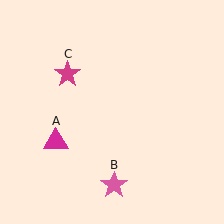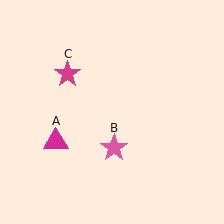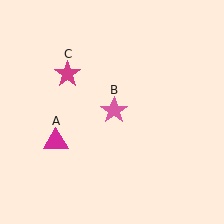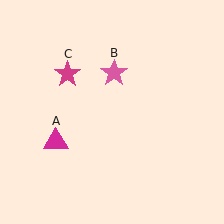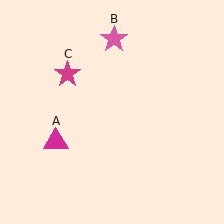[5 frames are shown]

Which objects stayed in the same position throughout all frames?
Magenta triangle (object A) and magenta star (object C) remained stationary.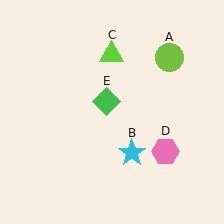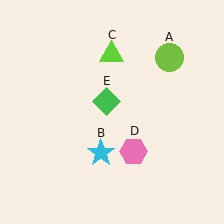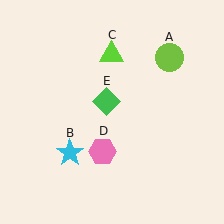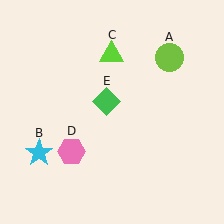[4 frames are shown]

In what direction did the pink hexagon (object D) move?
The pink hexagon (object D) moved left.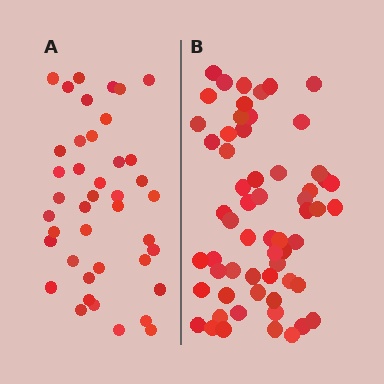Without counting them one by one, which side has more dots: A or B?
Region B (the right region) has more dots.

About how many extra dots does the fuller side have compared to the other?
Region B has approximately 20 more dots than region A.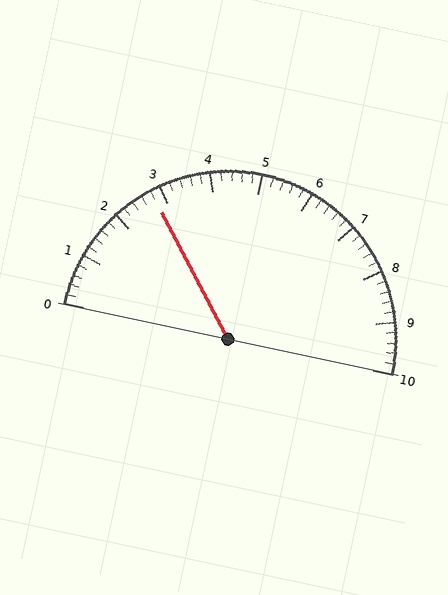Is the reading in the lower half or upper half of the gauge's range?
The reading is in the lower half of the range (0 to 10).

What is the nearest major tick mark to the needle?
The nearest major tick mark is 3.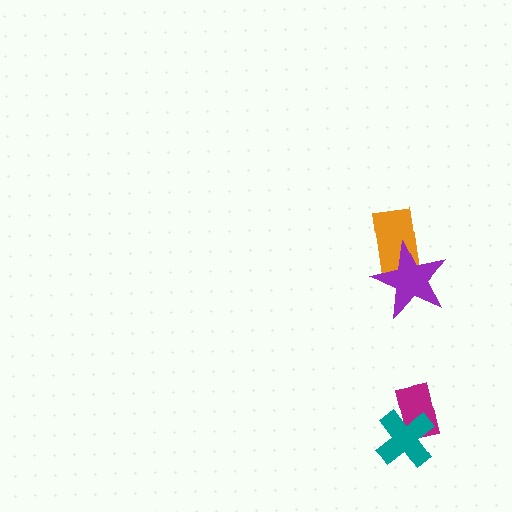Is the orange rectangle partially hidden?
Yes, it is partially covered by another shape.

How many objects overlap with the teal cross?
1 object overlaps with the teal cross.